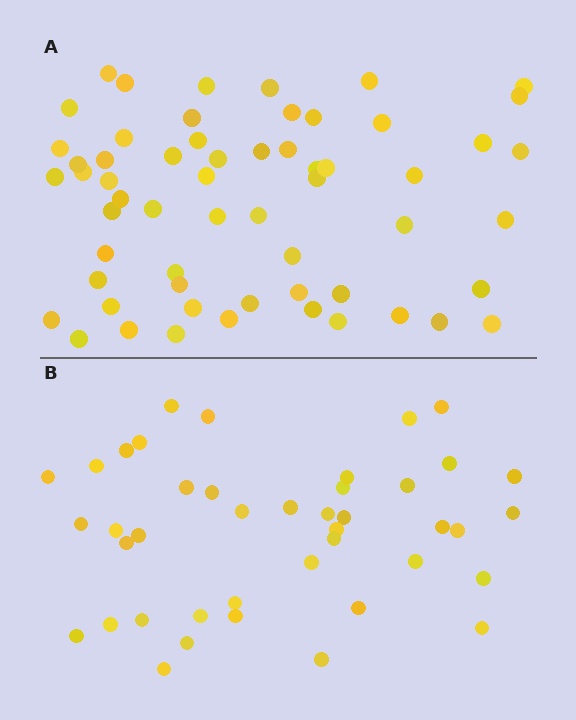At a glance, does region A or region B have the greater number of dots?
Region A (the top region) has more dots.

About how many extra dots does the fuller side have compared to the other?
Region A has approximately 15 more dots than region B.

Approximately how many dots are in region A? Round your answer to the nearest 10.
About 60 dots. (The exact count is 59, which rounds to 60.)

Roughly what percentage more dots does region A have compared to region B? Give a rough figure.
About 40% more.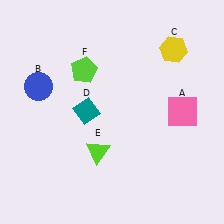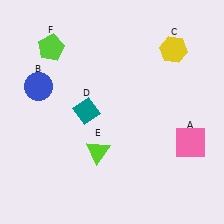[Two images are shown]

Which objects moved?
The objects that moved are: the pink square (A), the lime pentagon (F).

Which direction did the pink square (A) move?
The pink square (A) moved down.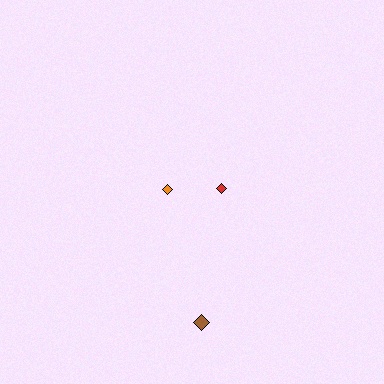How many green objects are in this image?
There are no green objects.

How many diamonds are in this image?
There are 3 diamonds.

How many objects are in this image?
There are 3 objects.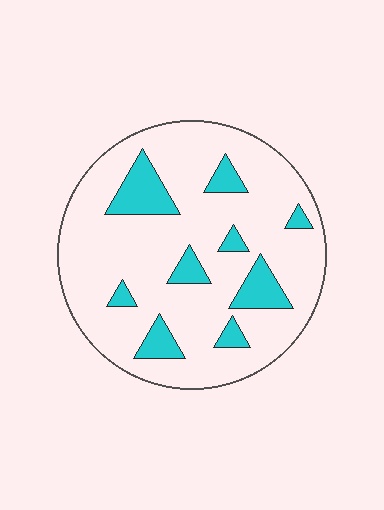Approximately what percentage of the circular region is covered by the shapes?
Approximately 15%.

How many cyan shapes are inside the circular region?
9.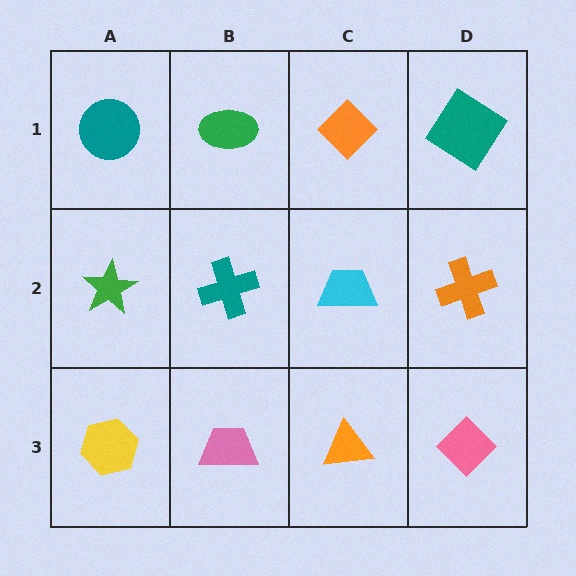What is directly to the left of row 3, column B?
A yellow hexagon.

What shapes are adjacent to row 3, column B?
A teal cross (row 2, column B), a yellow hexagon (row 3, column A), an orange triangle (row 3, column C).